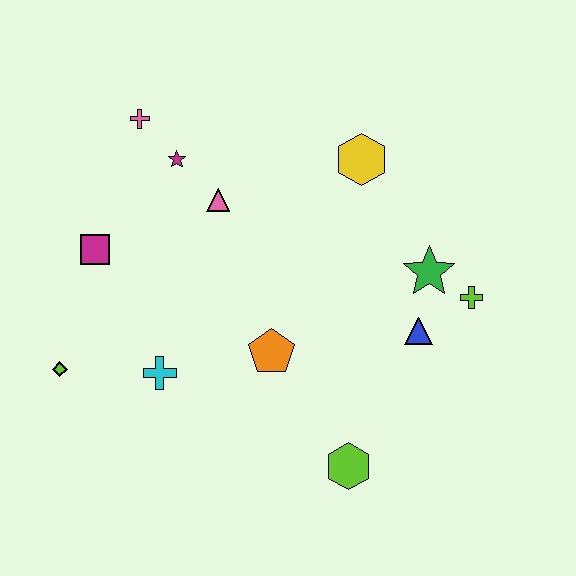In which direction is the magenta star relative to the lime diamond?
The magenta star is above the lime diamond.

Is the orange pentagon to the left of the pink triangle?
No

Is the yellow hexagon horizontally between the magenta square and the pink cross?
No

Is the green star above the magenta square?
No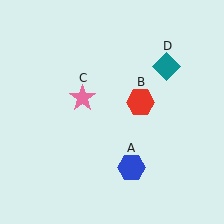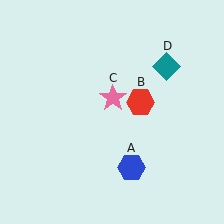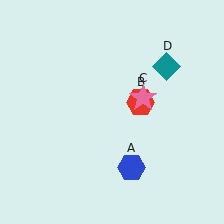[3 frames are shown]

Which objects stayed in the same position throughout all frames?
Blue hexagon (object A) and red hexagon (object B) and teal diamond (object D) remained stationary.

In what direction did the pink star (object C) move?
The pink star (object C) moved right.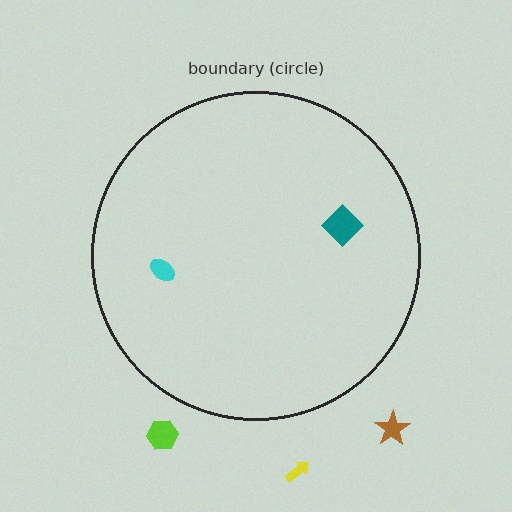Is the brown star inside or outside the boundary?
Outside.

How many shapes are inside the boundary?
2 inside, 3 outside.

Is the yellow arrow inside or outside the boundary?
Outside.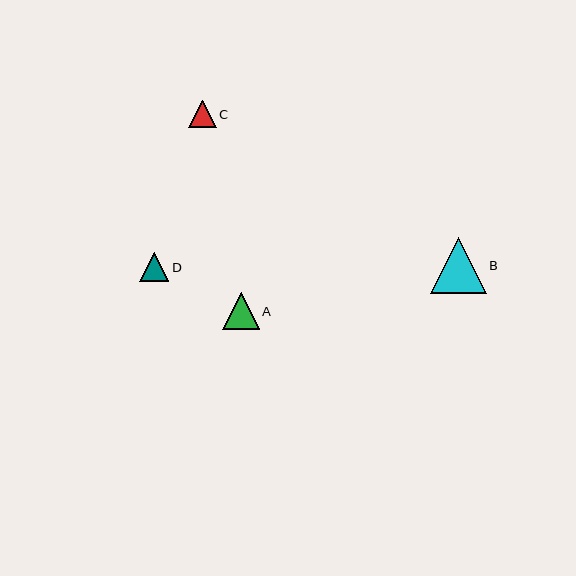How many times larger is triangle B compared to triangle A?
Triangle B is approximately 1.6 times the size of triangle A.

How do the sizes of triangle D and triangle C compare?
Triangle D and triangle C are approximately the same size.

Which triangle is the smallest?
Triangle C is the smallest with a size of approximately 27 pixels.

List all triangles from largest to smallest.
From largest to smallest: B, A, D, C.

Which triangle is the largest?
Triangle B is the largest with a size of approximately 56 pixels.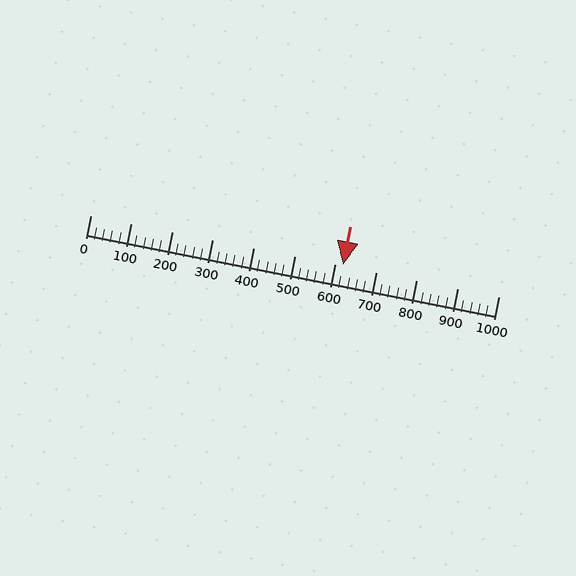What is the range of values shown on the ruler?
The ruler shows values from 0 to 1000.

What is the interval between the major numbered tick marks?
The major tick marks are spaced 100 units apart.